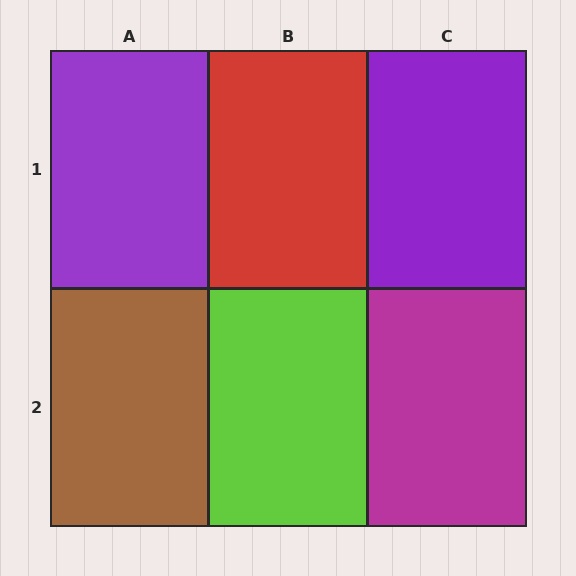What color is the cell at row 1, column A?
Purple.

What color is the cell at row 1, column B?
Red.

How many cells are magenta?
1 cell is magenta.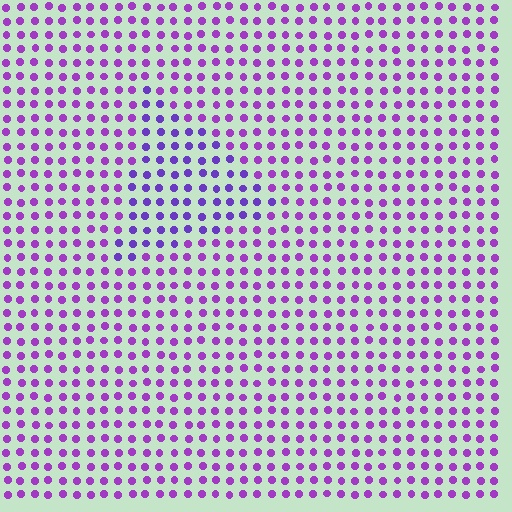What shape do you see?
I see a triangle.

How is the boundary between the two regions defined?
The boundary is defined purely by a slight shift in hue (about 24 degrees). Spacing, size, and orientation are identical on both sides.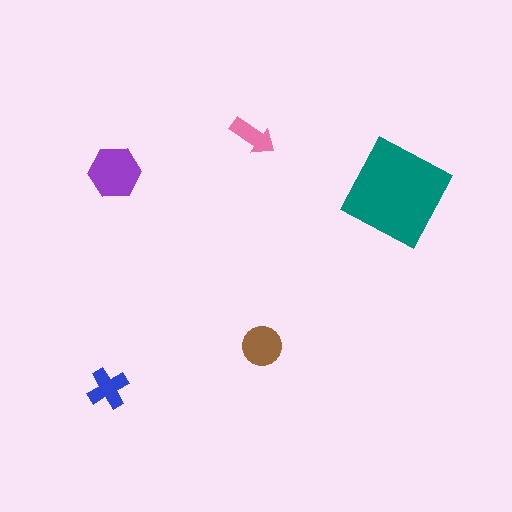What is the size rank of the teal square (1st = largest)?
1st.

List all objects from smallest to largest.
The pink arrow, the blue cross, the brown circle, the purple hexagon, the teal square.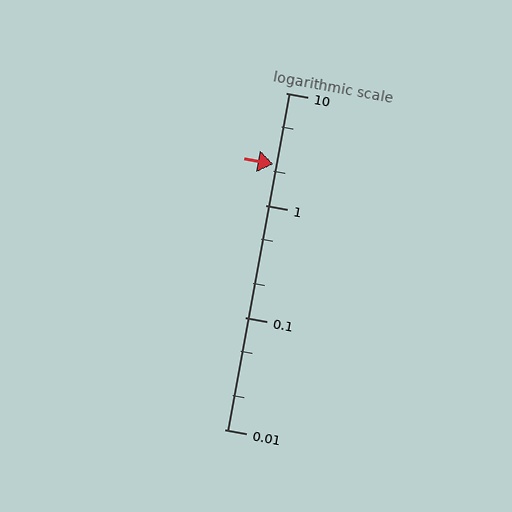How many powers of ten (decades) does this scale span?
The scale spans 3 decades, from 0.01 to 10.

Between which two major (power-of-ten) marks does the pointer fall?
The pointer is between 1 and 10.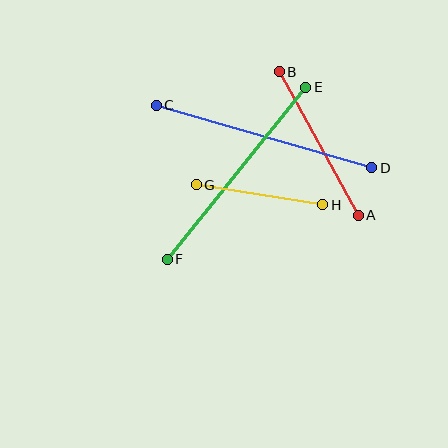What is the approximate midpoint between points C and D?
The midpoint is at approximately (264, 136) pixels.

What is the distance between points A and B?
The distance is approximately 163 pixels.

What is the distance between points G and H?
The distance is approximately 128 pixels.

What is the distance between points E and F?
The distance is approximately 221 pixels.